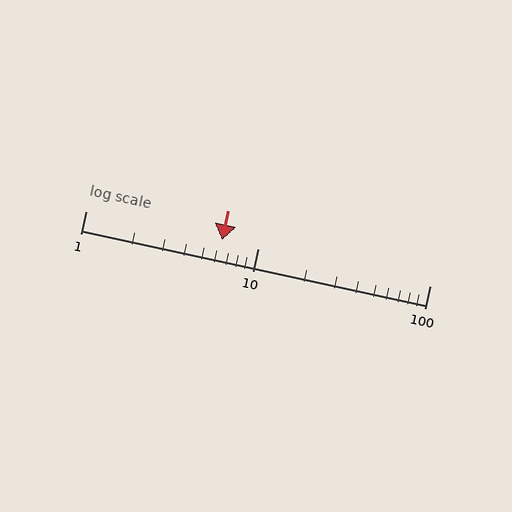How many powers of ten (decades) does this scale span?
The scale spans 2 decades, from 1 to 100.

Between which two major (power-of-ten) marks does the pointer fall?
The pointer is between 1 and 10.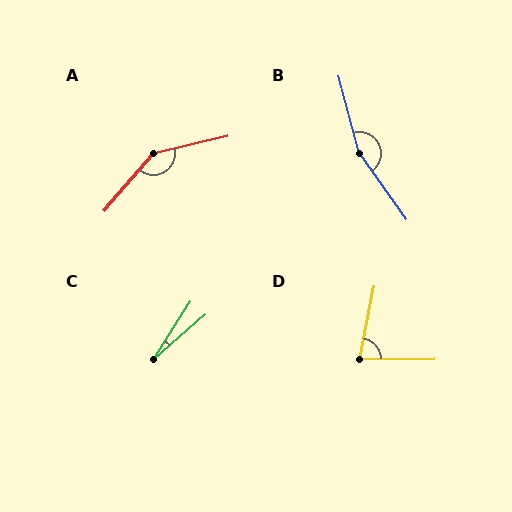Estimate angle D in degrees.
Approximately 78 degrees.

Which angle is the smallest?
C, at approximately 16 degrees.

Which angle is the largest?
B, at approximately 159 degrees.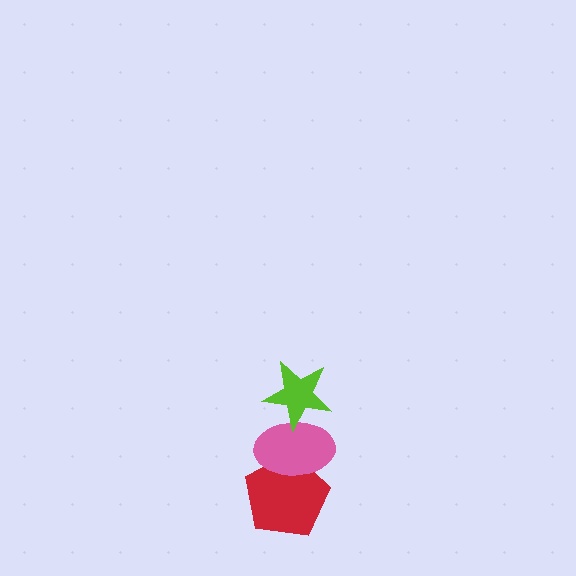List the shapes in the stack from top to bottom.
From top to bottom: the lime star, the pink ellipse, the red pentagon.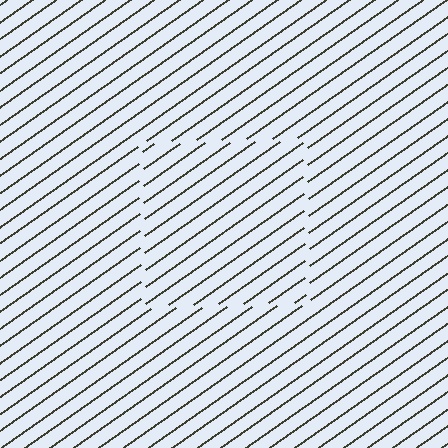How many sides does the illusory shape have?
4 sides — the line-ends trace a square.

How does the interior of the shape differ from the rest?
The interior of the shape contains the same grating, shifted by half a period — the contour is defined by the phase discontinuity where line-ends from the inner and outer gratings abut.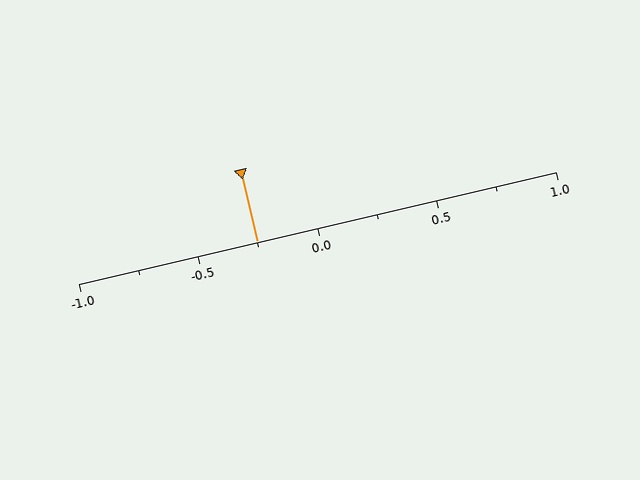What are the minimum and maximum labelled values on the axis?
The axis runs from -1.0 to 1.0.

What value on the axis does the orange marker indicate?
The marker indicates approximately -0.25.